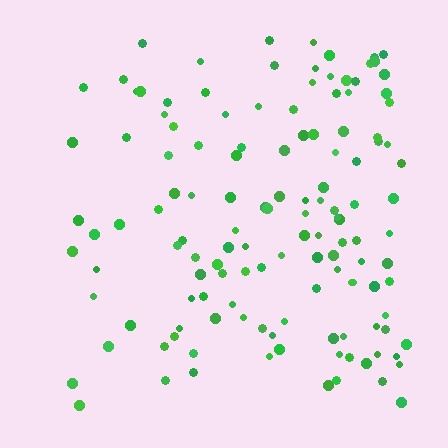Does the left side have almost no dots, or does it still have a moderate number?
Still a moderate number, just noticeably fewer than the right.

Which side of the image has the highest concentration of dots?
The right.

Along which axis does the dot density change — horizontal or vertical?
Horizontal.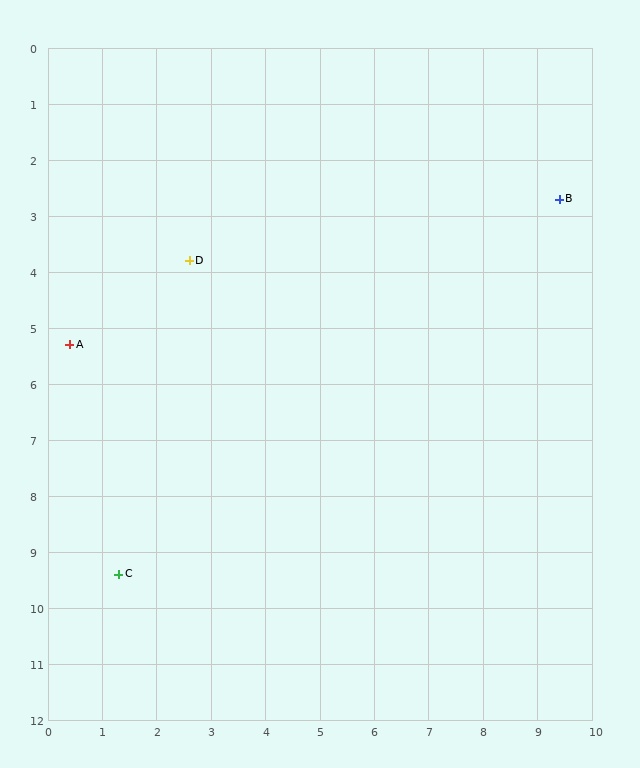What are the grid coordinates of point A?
Point A is at approximately (0.4, 5.3).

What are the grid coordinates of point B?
Point B is at approximately (9.4, 2.7).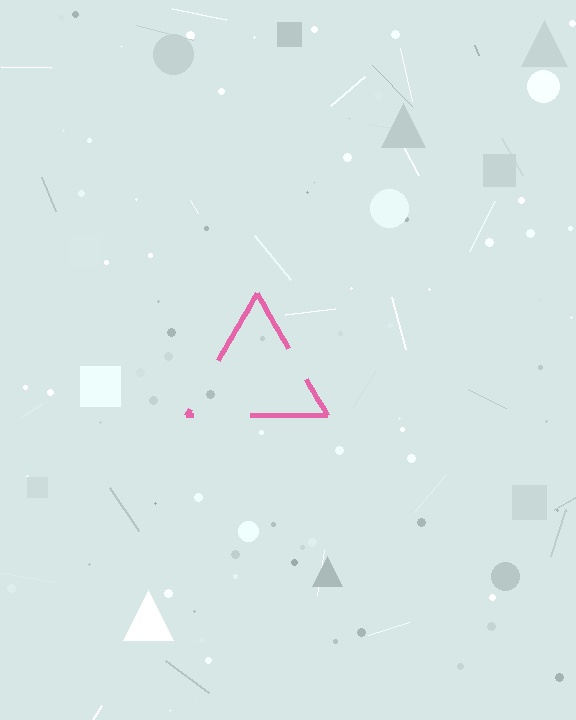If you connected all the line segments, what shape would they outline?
They would outline a triangle.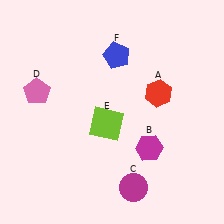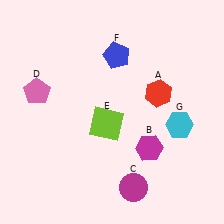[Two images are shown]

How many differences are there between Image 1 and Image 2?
There is 1 difference between the two images.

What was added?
A cyan hexagon (G) was added in Image 2.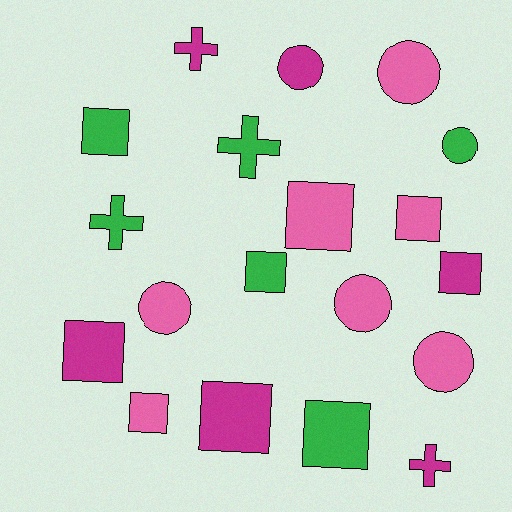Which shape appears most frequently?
Square, with 9 objects.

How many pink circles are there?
There are 4 pink circles.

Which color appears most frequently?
Pink, with 7 objects.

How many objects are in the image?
There are 19 objects.